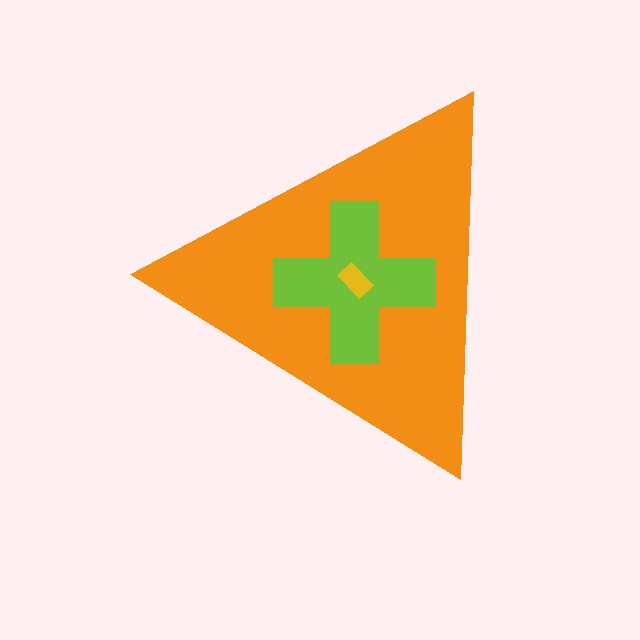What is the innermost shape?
The yellow rectangle.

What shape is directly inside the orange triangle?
The lime cross.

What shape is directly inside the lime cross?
The yellow rectangle.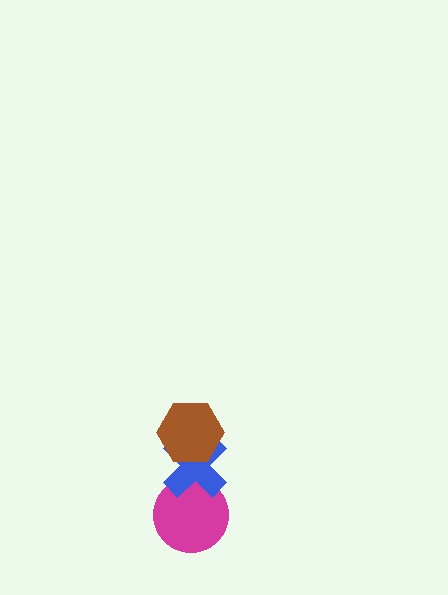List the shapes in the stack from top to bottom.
From top to bottom: the brown hexagon, the blue cross, the magenta circle.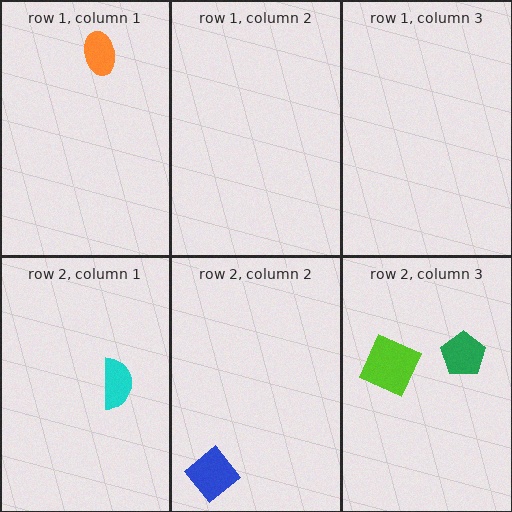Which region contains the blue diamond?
The row 2, column 2 region.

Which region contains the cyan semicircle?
The row 2, column 1 region.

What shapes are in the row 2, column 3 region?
The lime square, the green pentagon.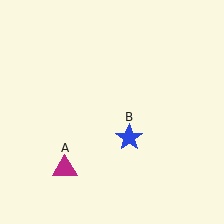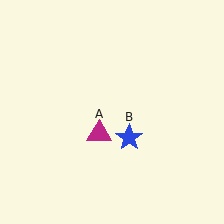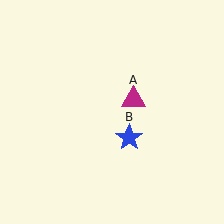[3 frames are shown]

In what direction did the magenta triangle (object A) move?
The magenta triangle (object A) moved up and to the right.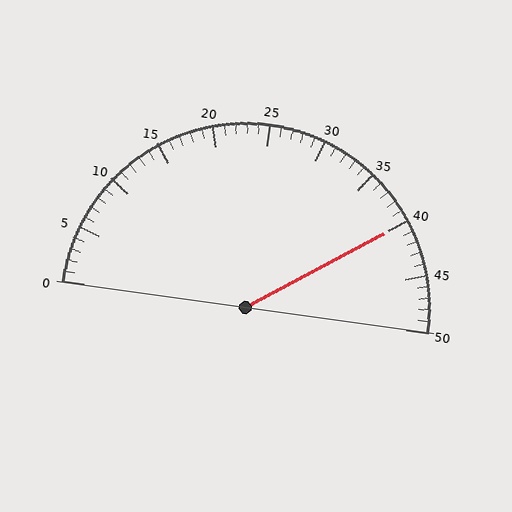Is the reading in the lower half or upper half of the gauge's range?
The reading is in the upper half of the range (0 to 50).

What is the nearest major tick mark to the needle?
The nearest major tick mark is 40.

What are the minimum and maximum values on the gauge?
The gauge ranges from 0 to 50.